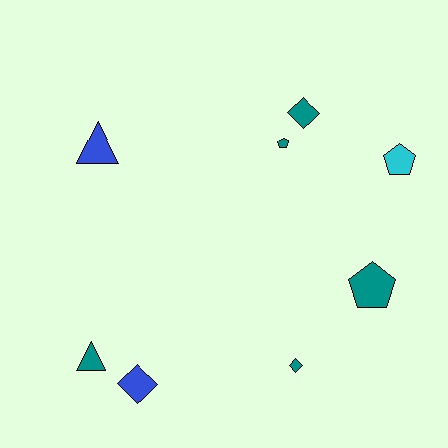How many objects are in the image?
There are 8 objects.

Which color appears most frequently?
Teal, with 5 objects.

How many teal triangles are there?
There is 1 teal triangle.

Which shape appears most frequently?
Pentagon, with 3 objects.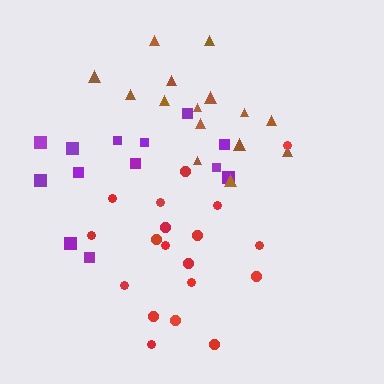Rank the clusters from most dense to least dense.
red, brown, purple.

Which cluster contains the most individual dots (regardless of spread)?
Red (19).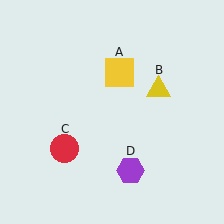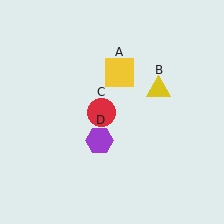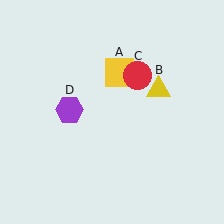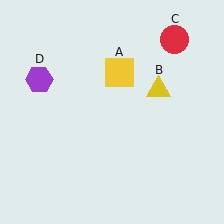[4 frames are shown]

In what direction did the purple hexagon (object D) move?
The purple hexagon (object D) moved up and to the left.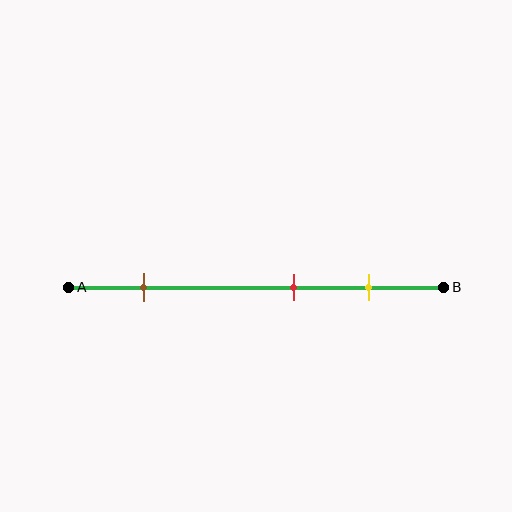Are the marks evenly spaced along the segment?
No, the marks are not evenly spaced.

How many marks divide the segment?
There are 3 marks dividing the segment.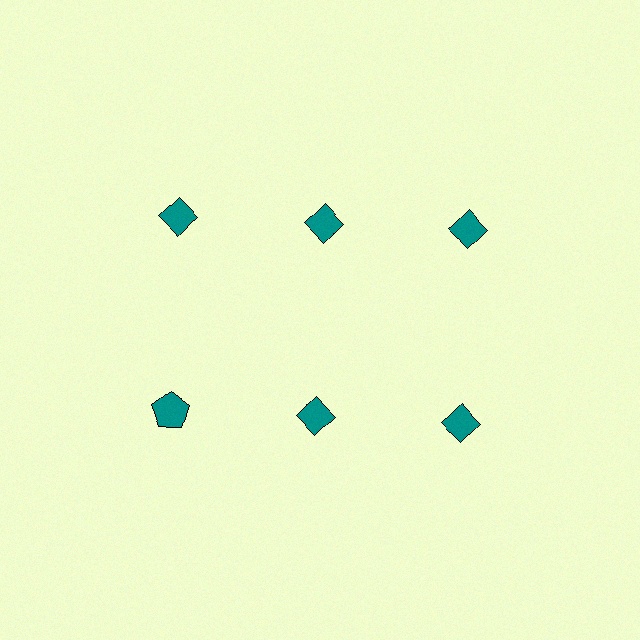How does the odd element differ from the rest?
It has a different shape: pentagon instead of diamond.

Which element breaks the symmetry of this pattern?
The teal pentagon in the second row, leftmost column breaks the symmetry. All other shapes are teal diamonds.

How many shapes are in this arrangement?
There are 6 shapes arranged in a grid pattern.